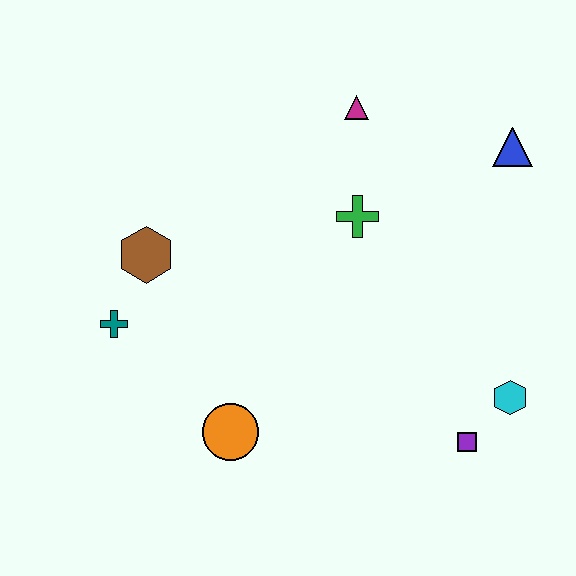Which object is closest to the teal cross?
The brown hexagon is closest to the teal cross.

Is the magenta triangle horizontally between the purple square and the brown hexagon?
Yes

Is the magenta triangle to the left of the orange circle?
No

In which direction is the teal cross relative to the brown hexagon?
The teal cross is below the brown hexagon.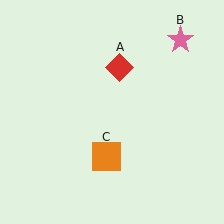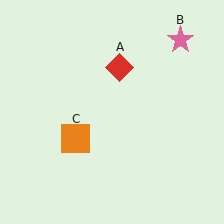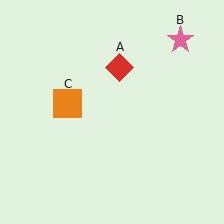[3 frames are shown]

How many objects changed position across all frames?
1 object changed position: orange square (object C).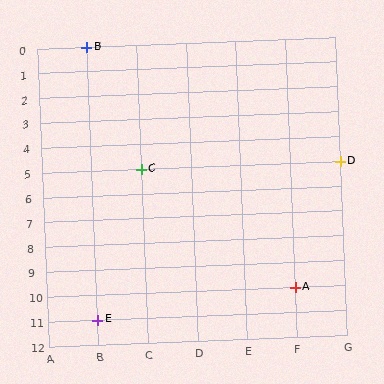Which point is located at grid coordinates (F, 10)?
Point A is at (F, 10).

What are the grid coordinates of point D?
Point D is at grid coordinates (G, 5).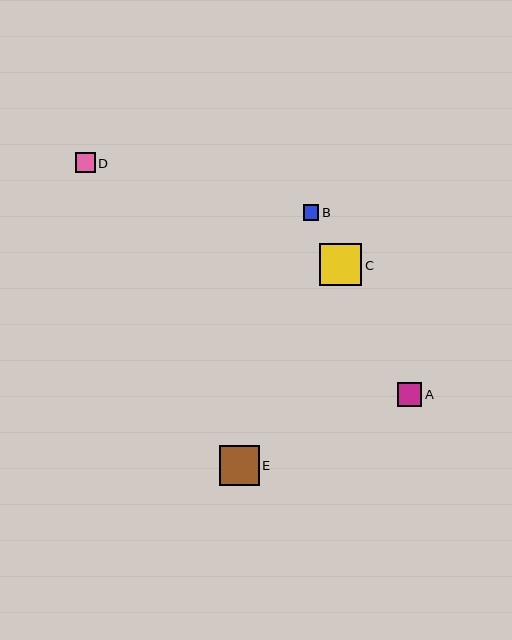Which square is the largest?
Square C is the largest with a size of approximately 43 pixels.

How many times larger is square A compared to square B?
Square A is approximately 1.6 times the size of square B.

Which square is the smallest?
Square B is the smallest with a size of approximately 15 pixels.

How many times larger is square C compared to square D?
Square C is approximately 2.2 times the size of square D.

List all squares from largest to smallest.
From largest to smallest: C, E, A, D, B.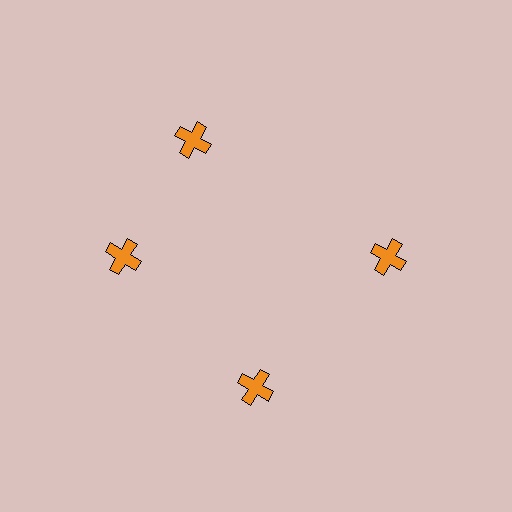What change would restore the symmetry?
The symmetry would be restored by rotating it back into even spacing with its neighbors so that all 4 crosses sit at equal angles and equal distance from the center.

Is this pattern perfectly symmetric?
No. The 4 orange crosses are arranged in a ring, but one element near the 12 o'clock position is rotated out of alignment along the ring, breaking the 4-fold rotational symmetry.